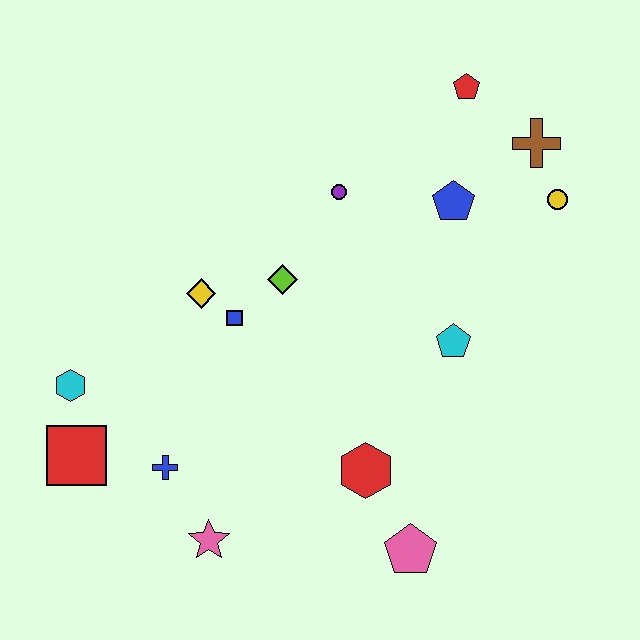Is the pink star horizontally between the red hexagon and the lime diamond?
No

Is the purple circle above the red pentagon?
No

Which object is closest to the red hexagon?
The pink pentagon is closest to the red hexagon.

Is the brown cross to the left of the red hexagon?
No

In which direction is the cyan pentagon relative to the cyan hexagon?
The cyan pentagon is to the right of the cyan hexagon.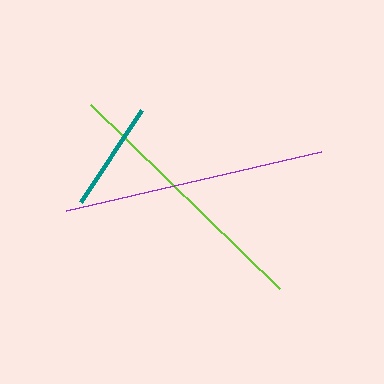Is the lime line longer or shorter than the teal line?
The lime line is longer than the teal line.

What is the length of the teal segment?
The teal segment is approximately 111 pixels long.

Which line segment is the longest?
The lime line is the longest at approximately 264 pixels.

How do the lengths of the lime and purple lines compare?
The lime and purple lines are approximately the same length.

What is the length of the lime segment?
The lime segment is approximately 264 pixels long.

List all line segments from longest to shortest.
From longest to shortest: lime, purple, teal.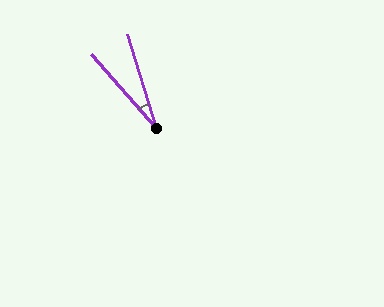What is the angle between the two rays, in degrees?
Approximately 24 degrees.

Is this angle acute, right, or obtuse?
It is acute.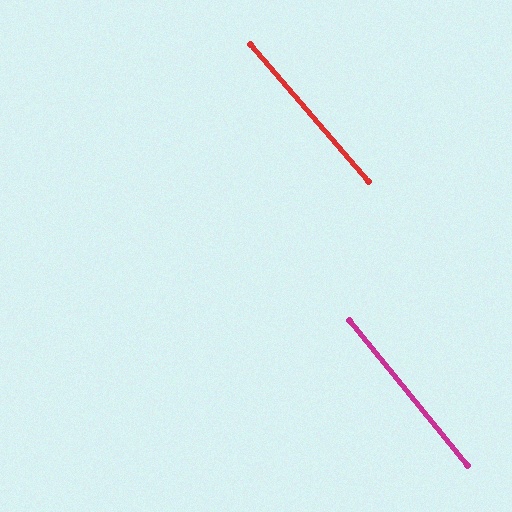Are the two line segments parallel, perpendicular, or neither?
Parallel — their directions differ by only 1.9°.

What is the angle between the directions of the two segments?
Approximately 2 degrees.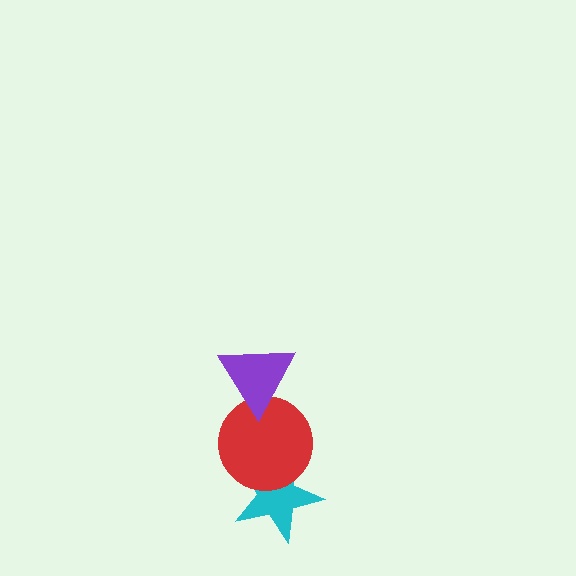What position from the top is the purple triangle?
The purple triangle is 1st from the top.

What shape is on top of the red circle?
The purple triangle is on top of the red circle.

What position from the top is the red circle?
The red circle is 2nd from the top.